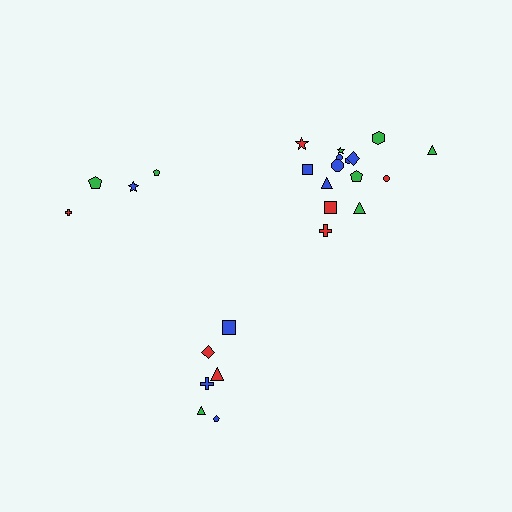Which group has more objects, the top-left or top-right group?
The top-right group.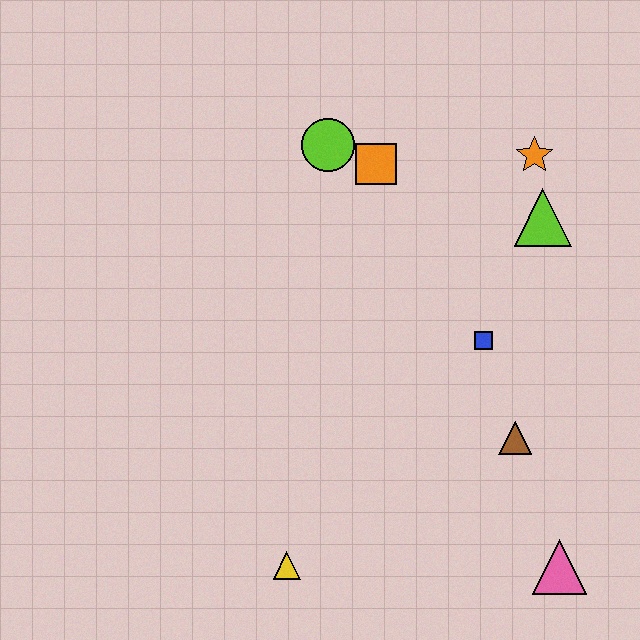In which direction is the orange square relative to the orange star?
The orange square is to the left of the orange star.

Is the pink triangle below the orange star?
Yes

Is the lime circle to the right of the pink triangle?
No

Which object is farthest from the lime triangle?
The yellow triangle is farthest from the lime triangle.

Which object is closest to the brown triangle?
The blue square is closest to the brown triangle.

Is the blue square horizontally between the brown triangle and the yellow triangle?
Yes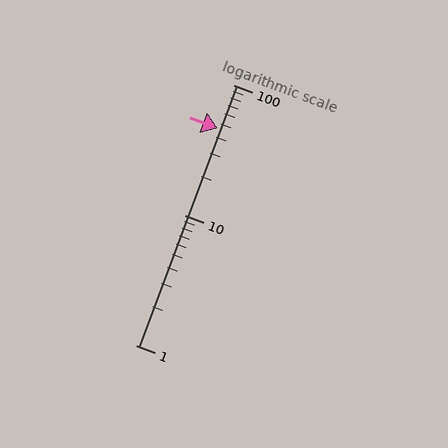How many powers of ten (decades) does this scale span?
The scale spans 2 decades, from 1 to 100.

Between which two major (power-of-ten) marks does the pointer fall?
The pointer is between 10 and 100.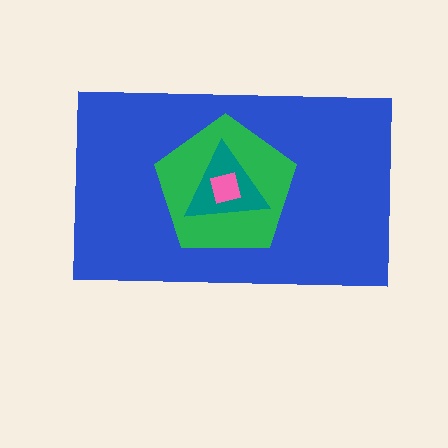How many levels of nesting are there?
4.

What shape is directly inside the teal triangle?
The pink square.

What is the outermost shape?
The blue rectangle.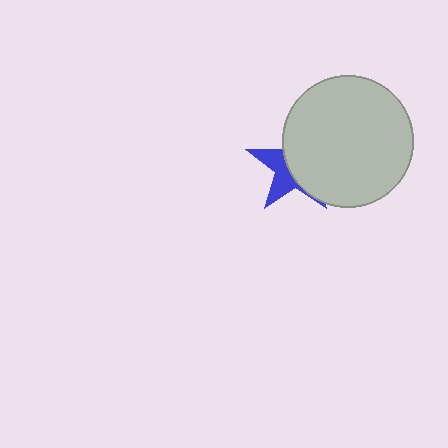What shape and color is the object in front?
The object in front is a light gray circle.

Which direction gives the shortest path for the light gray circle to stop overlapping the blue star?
Moving right gives the shortest separation.